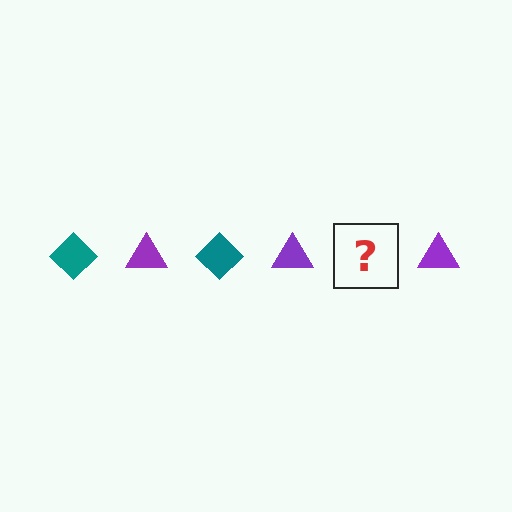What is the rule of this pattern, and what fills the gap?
The rule is that the pattern alternates between teal diamond and purple triangle. The gap should be filled with a teal diamond.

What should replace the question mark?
The question mark should be replaced with a teal diamond.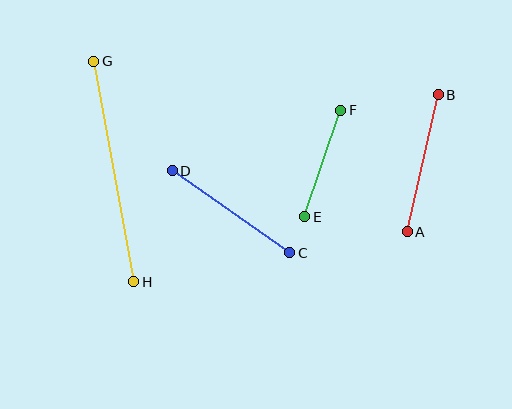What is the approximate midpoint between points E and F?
The midpoint is at approximately (323, 163) pixels.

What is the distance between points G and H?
The distance is approximately 224 pixels.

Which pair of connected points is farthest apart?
Points G and H are farthest apart.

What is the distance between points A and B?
The distance is approximately 140 pixels.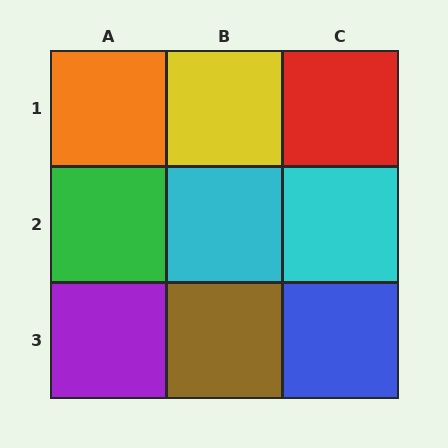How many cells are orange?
1 cell is orange.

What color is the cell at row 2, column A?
Green.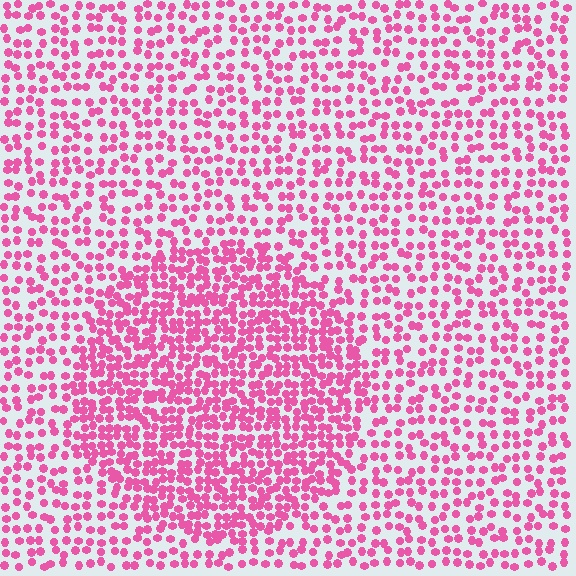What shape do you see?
I see a circle.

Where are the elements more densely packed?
The elements are more densely packed inside the circle boundary.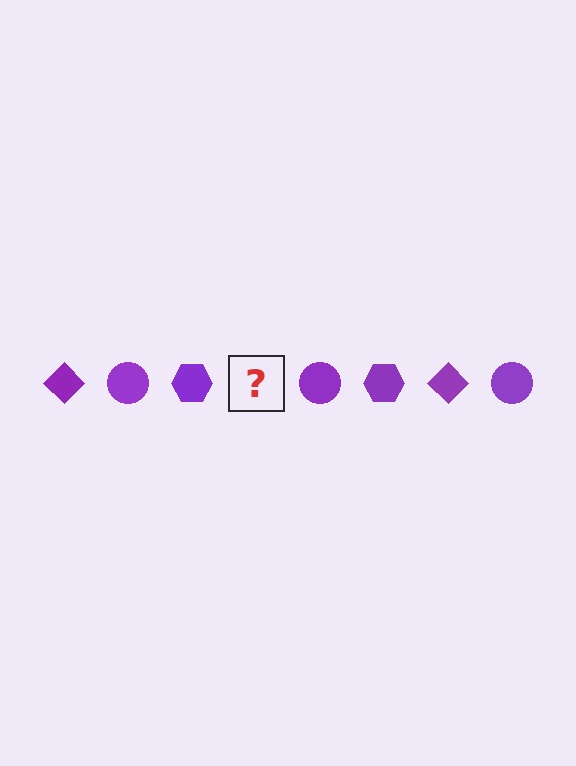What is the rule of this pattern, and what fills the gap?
The rule is that the pattern cycles through diamond, circle, hexagon shapes in purple. The gap should be filled with a purple diamond.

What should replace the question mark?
The question mark should be replaced with a purple diamond.